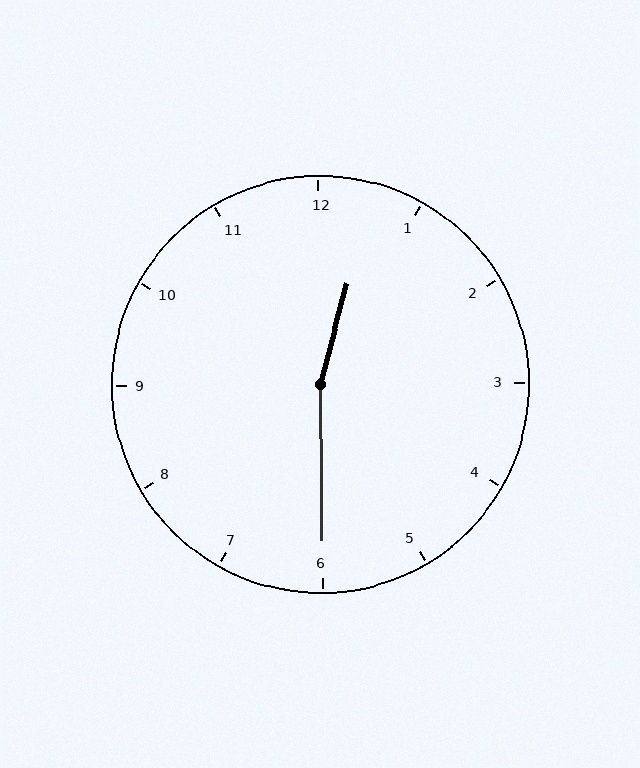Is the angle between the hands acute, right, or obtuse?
It is obtuse.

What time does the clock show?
12:30.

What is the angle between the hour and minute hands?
Approximately 165 degrees.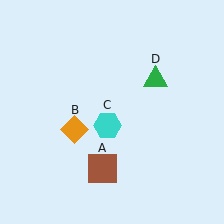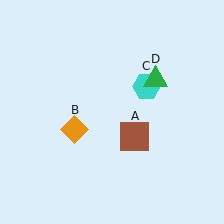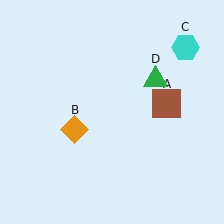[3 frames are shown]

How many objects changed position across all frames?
2 objects changed position: brown square (object A), cyan hexagon (object C).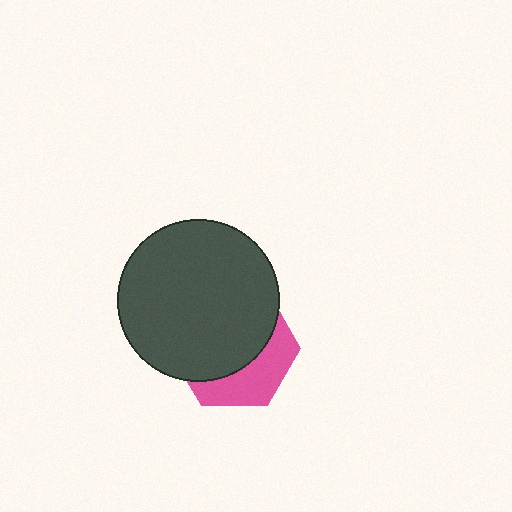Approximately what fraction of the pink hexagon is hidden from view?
Roughly 65% of the pink hexagon is hidden behind the dark gray circle.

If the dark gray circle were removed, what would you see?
You would see the complete pink hexagon.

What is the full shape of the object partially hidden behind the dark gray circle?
The partially hidden object is a pink hexagon.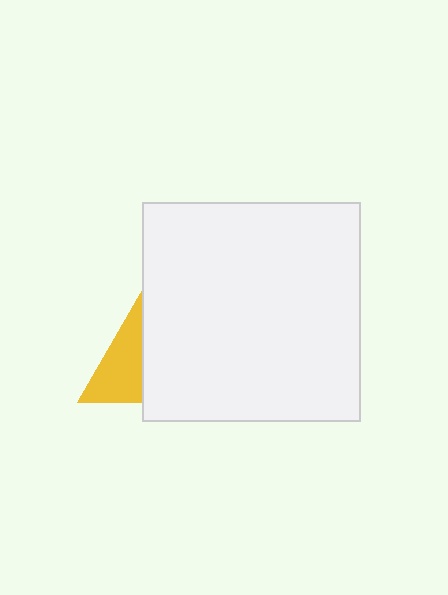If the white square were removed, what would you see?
You would see the complete yellow triangle.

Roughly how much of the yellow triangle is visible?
About half of it is visible (roughly 46%).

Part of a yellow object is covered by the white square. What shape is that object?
It is a triangle.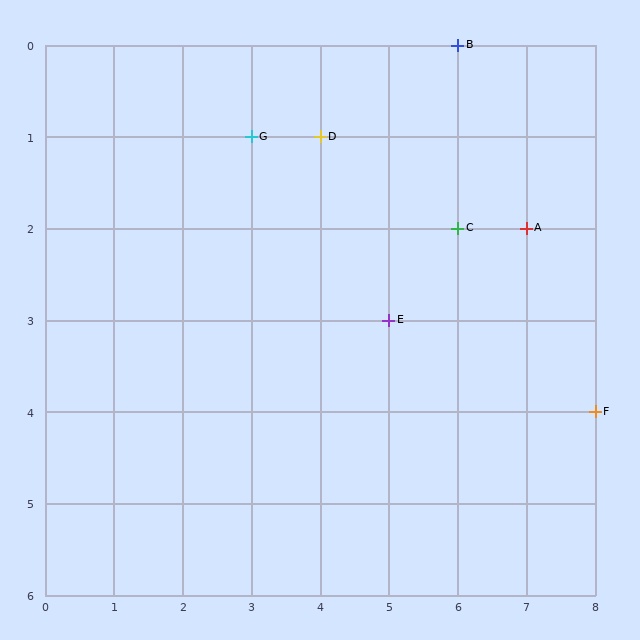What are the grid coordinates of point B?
Point B is at grid coordinates (6, 0).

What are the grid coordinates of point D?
Point D is at grid coordinates (4, 1).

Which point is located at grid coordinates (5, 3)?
Point E is at (5, 3).